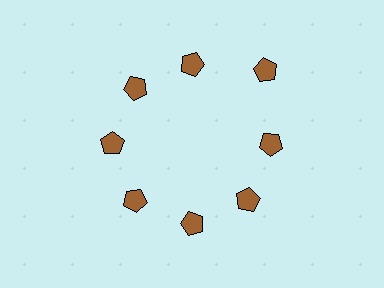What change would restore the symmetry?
The symmetry would be restored by moving it inward, back onto the ring so that all 8 pentagons sit at equal angles and equal distance from the center.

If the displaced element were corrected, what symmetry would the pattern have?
It would have 8-fold rotational symmetry — the pattern would map onto itself every 45 degrees.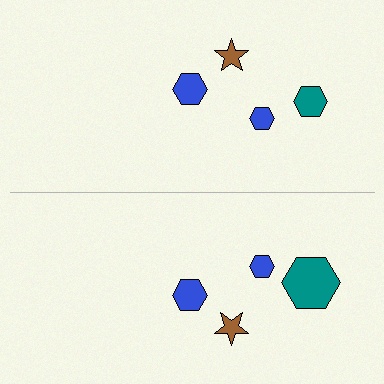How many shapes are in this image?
There are 8 shapes in this image.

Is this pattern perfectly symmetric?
No, the pattern is not perfectly symmetric. The teal hexagon on the bottom side has a different size than its mirror counterpart.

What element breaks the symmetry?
The teal hexagon on the bottom side has a different size than its mirror counterpart.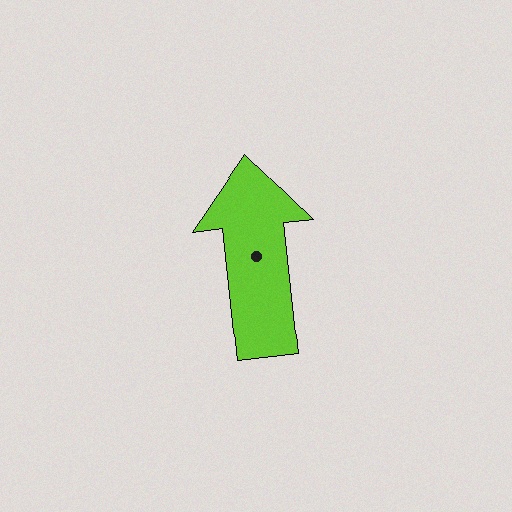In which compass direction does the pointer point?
North.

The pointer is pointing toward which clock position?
Roughly 12 o'clock.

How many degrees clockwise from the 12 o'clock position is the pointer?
Approximately 354 degrees.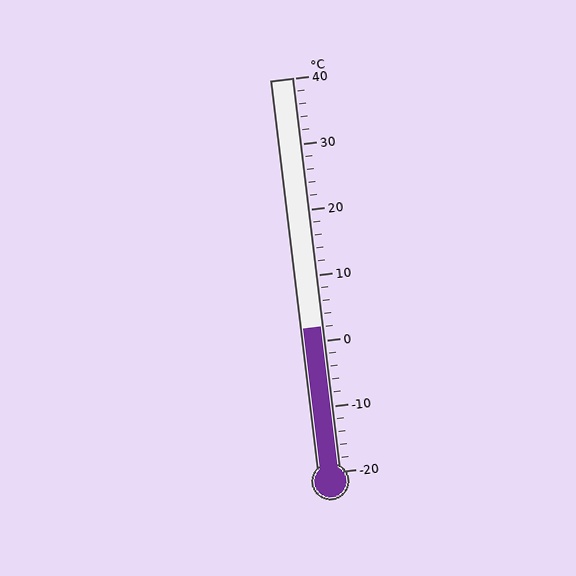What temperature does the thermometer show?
The thermometer shows approximately 2°C.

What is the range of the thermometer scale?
The thermometer scale ranges from -20°C to 40°C.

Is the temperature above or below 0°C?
The temperature is above 0°C.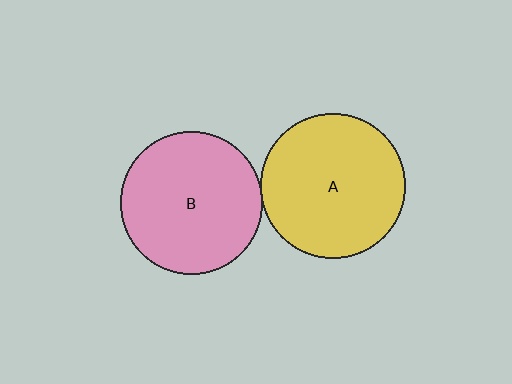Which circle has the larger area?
Circle A (yellow).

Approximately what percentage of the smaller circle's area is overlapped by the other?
Approximately 5%.